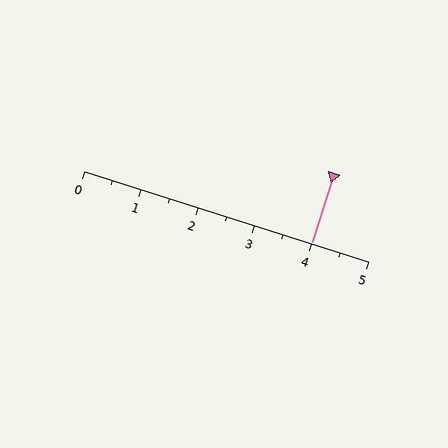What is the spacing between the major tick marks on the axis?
The major ticks are spaced 1 apart.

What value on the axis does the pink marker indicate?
The marker indicates approximately 4.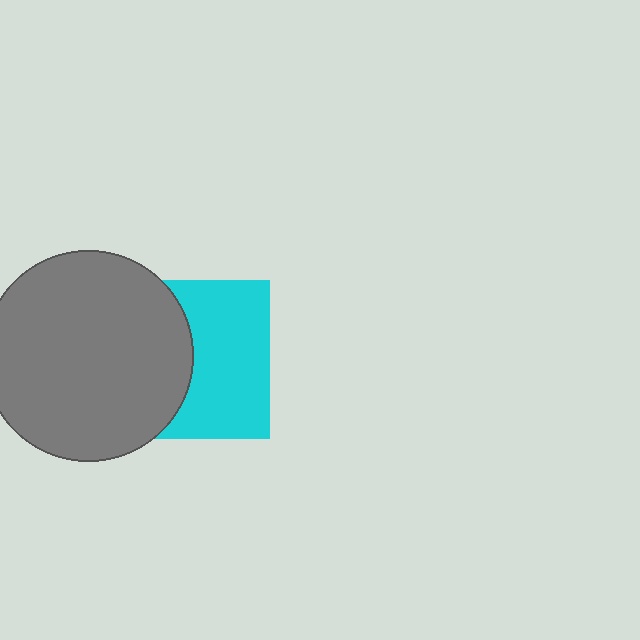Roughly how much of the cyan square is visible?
About half of it is visible (roughly 55%).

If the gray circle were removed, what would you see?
You would see the complete cyan square.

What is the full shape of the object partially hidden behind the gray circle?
The partially hidden object is a cyan square.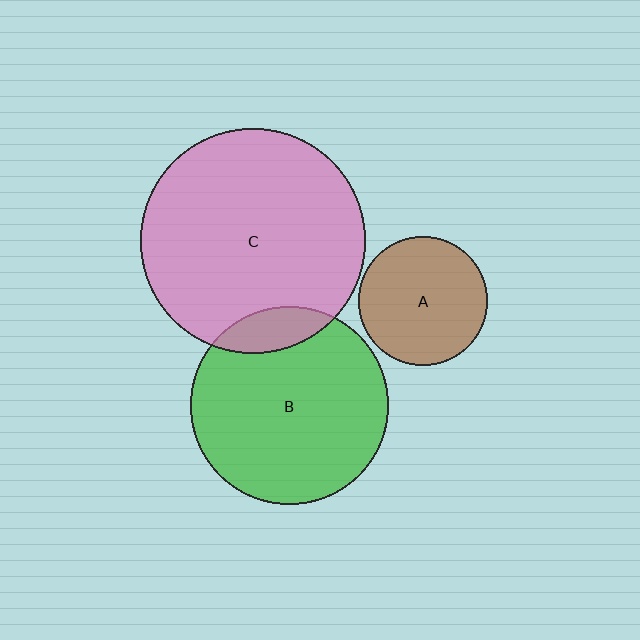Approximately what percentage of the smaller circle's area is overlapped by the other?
Approximately 10%.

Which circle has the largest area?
Circle C (pink).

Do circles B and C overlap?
Yes.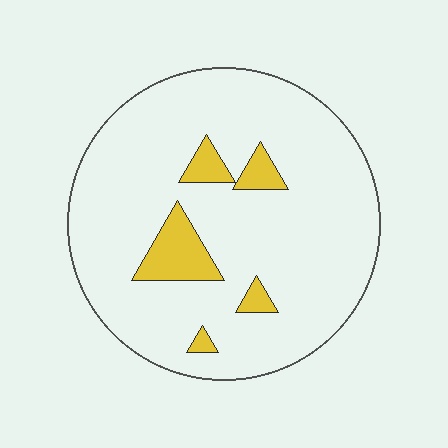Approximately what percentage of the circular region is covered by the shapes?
Approximately 10%.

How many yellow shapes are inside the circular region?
5.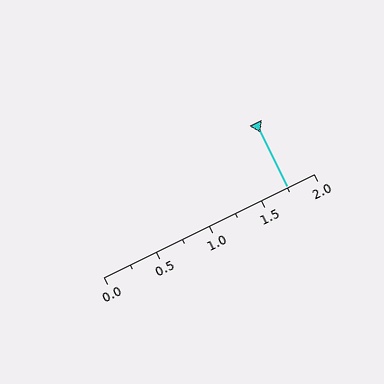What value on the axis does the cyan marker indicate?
The marker indicates approximately 1.75.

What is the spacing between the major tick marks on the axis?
The major ticks are spaced 0.5 apart.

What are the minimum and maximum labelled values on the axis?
The axis runs from 0.0 to 2.0.